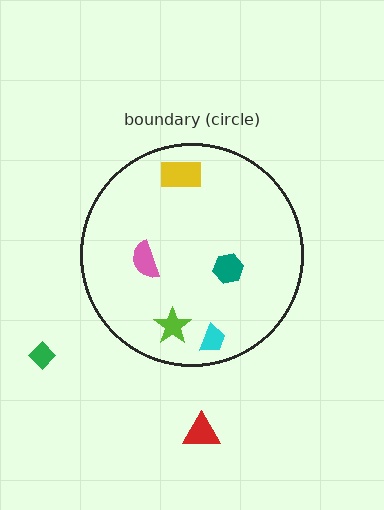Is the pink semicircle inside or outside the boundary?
Inside.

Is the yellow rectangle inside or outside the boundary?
Inside.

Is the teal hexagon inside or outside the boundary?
Inside.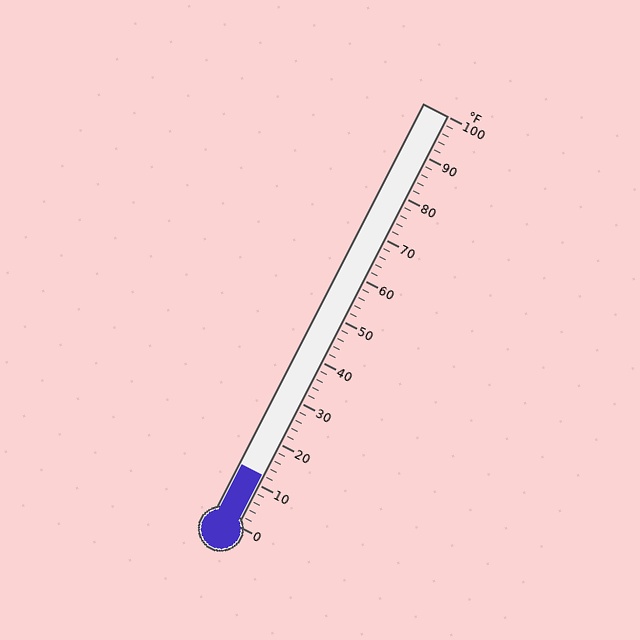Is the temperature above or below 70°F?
The temperature is below 70°F.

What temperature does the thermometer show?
The thermometer shows approximately 12°F.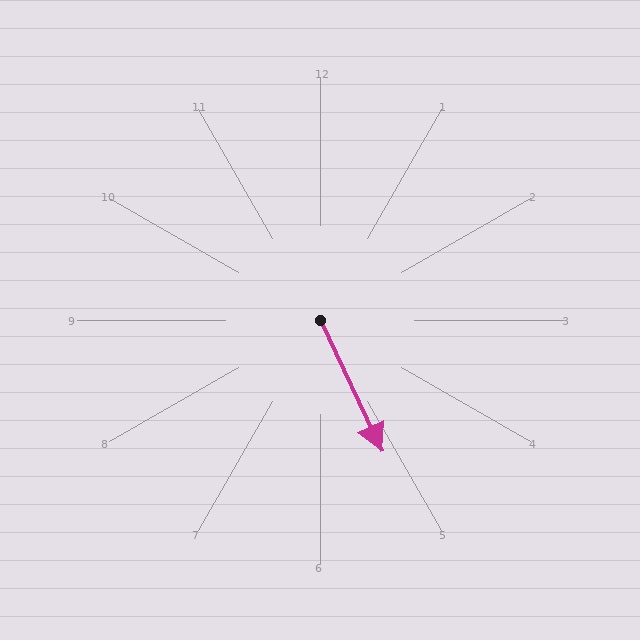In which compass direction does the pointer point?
Southeast.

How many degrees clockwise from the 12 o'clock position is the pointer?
Approximately 155 degrees.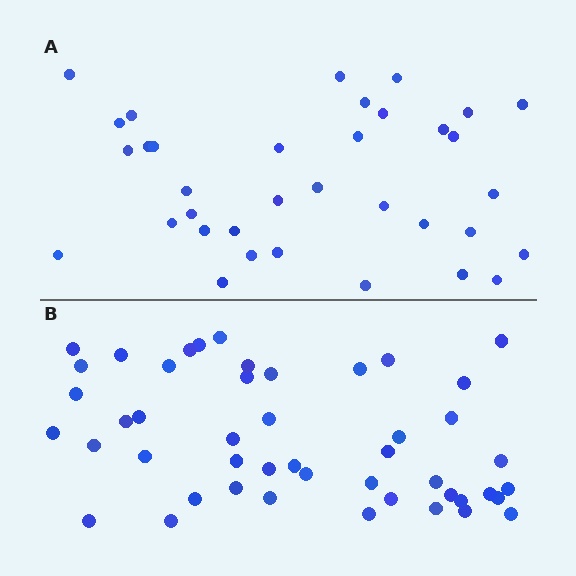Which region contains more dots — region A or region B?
Region B (the bottom region) has more dots.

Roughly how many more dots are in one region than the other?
Region B has roughly 12 or so more dots than region A.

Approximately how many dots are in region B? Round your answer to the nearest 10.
About 50 dots. (The exact count is 47, which rounds to 50.)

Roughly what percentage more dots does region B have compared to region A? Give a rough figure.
About 35% more.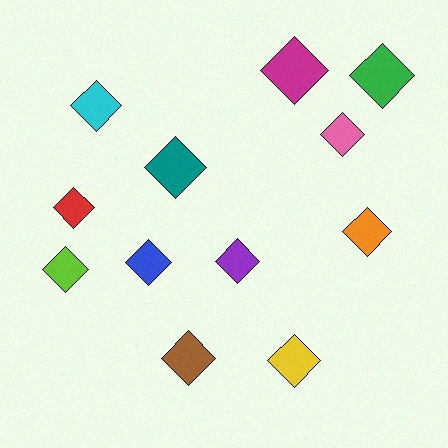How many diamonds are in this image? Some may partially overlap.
There are 12 diamonds.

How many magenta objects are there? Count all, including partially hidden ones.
There is 1 magenta object.